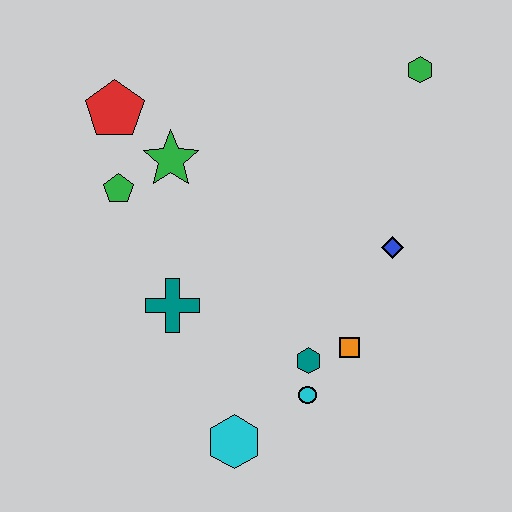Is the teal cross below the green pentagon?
Yes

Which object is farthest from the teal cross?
The green hexagon is farthest from the teal cross.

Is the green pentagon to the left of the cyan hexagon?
Yes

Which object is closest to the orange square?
The teal hexagon is closest to the orange square.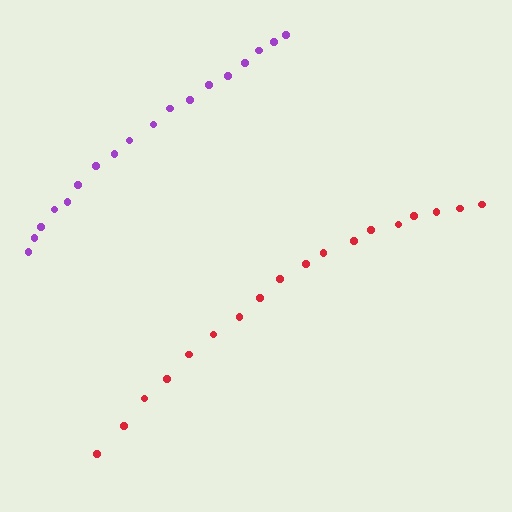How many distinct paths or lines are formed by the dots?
There are 2 distinct paths.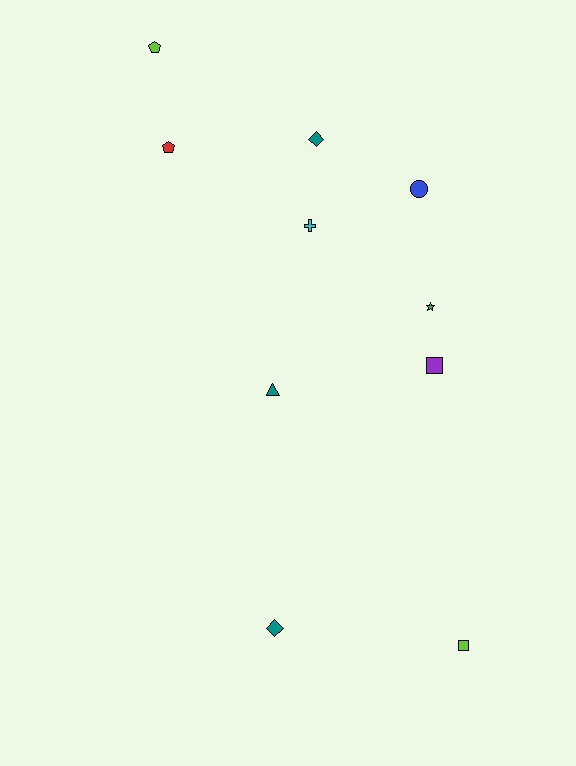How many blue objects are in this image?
There is 1 blue object.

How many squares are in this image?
There are 2 squares.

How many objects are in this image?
There are 10 objects.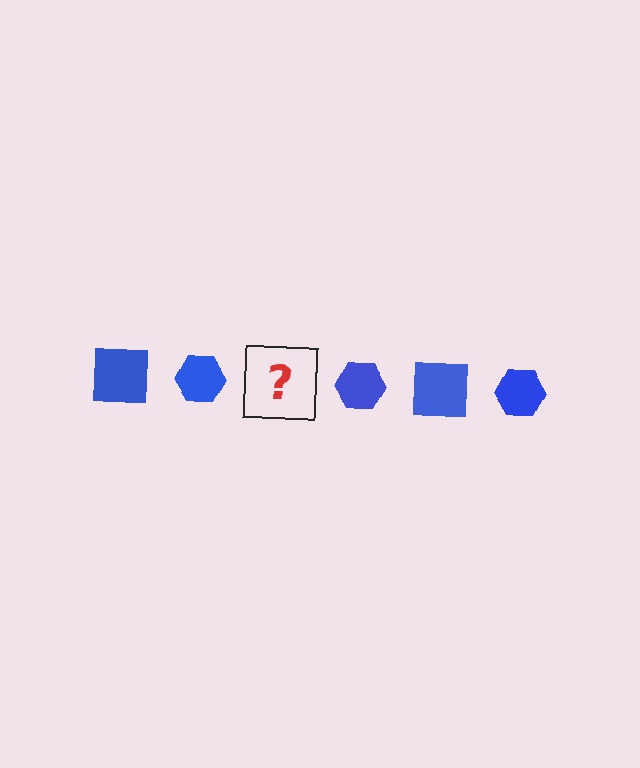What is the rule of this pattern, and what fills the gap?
The rule is that the pattern cycles through square, hexagon shapes in blue. The gap should be filled with a blue square.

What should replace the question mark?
The question mark should be replaced with a blue square.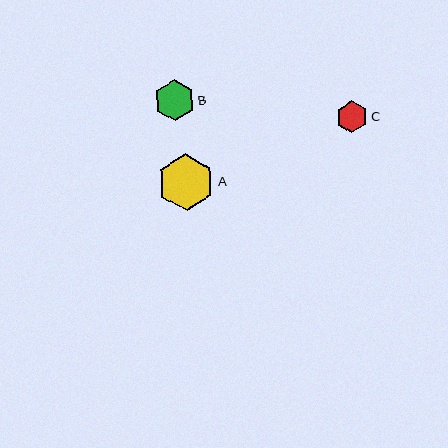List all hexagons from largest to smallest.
From largest to smallest: A, B, C.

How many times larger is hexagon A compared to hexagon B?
Hexagon A is approximately 1.4 times the size of hexagon B.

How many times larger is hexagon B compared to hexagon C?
Hexagon B is approximately 1.3 times the size of hexagon C.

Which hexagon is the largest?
Hexagon A is the largest with a size of approximately 57 pixels.